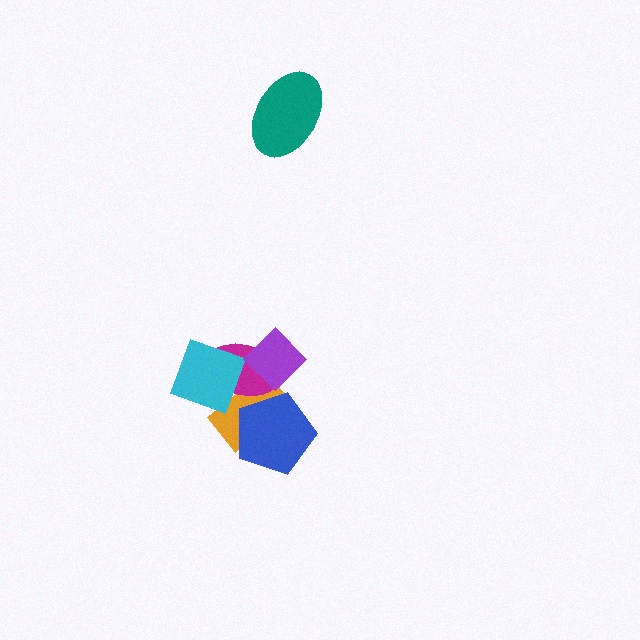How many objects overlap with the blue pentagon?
2 objects overlap with the blue pentagon.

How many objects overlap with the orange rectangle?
4 objects overlap with the orange rectangle.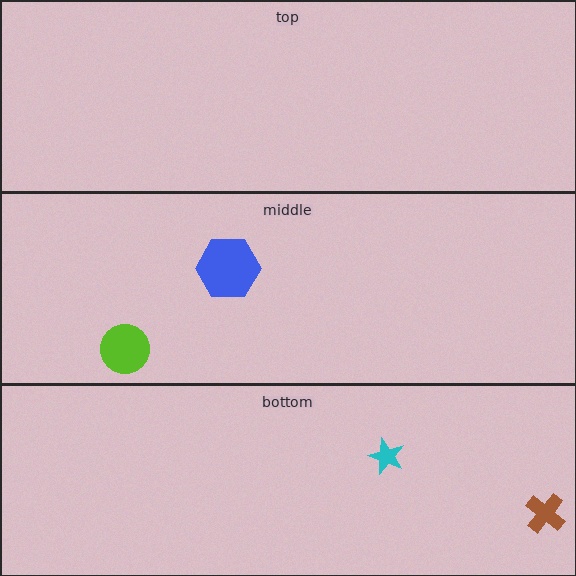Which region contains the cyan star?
The bottom region.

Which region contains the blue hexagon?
The middle region.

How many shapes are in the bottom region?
2.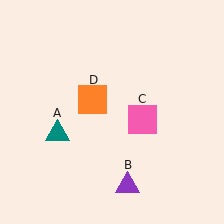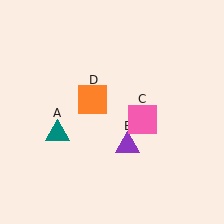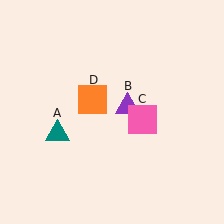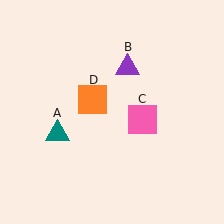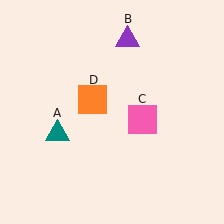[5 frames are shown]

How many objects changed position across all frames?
1 object changed position: purple triangle (object B).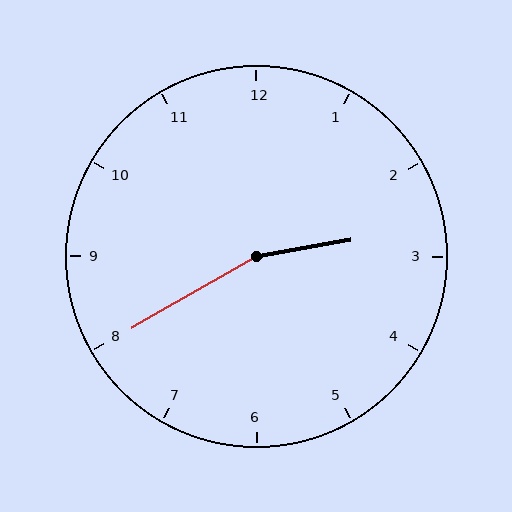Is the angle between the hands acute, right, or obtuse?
It is obtuse.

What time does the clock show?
2:40.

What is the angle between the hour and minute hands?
Approximately 160 degrees.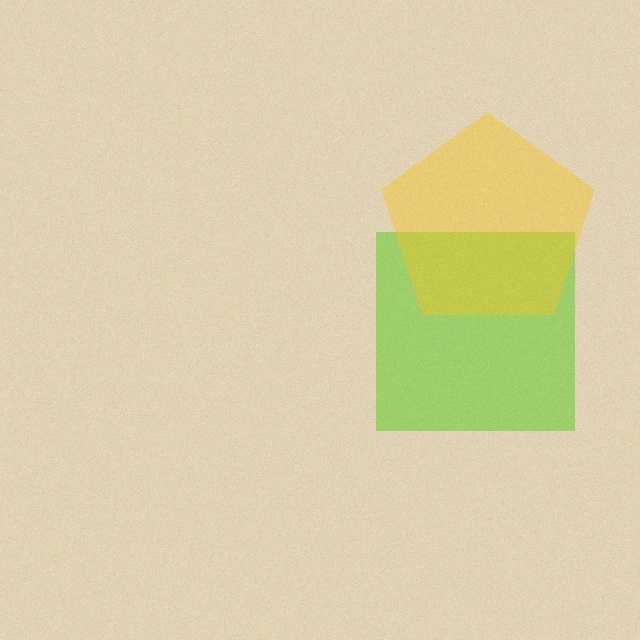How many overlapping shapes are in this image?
There are 2 overlapping shapes in the image.